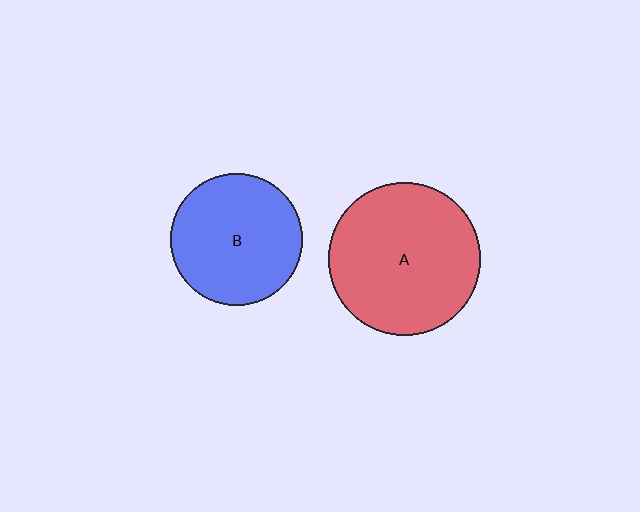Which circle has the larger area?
Circle A (red).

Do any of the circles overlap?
No, none of the circles overlap.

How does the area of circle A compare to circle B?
Approximately 1.3 times.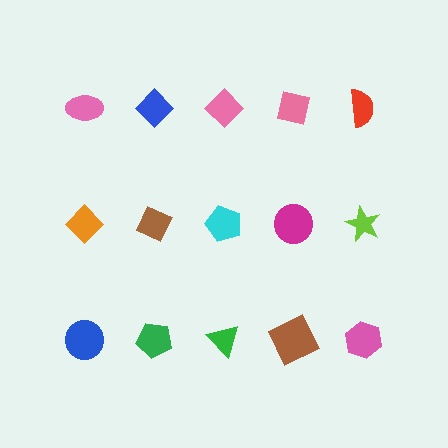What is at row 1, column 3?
A pink diamond.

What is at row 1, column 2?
A blue diamond.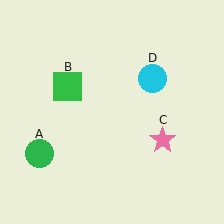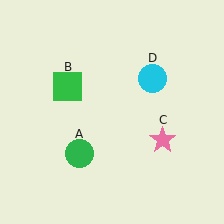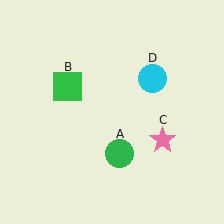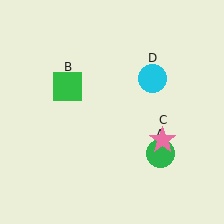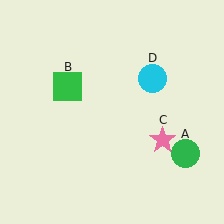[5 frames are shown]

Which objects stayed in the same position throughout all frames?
Green square (object B) and pink star (object C) and cyan circle (object D) remained stationary.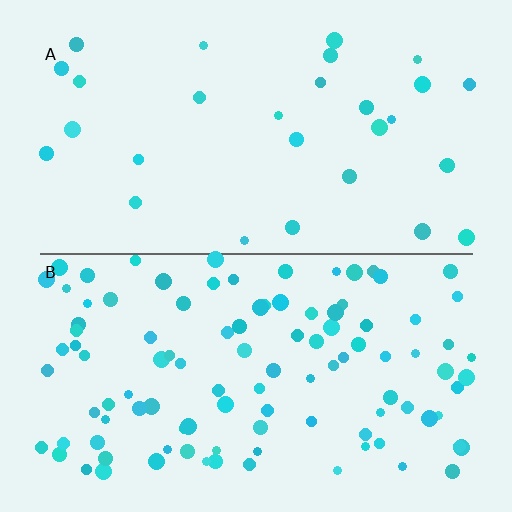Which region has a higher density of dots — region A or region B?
B (the bottom).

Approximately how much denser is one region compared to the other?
Approximately 3.5× — region B over region A.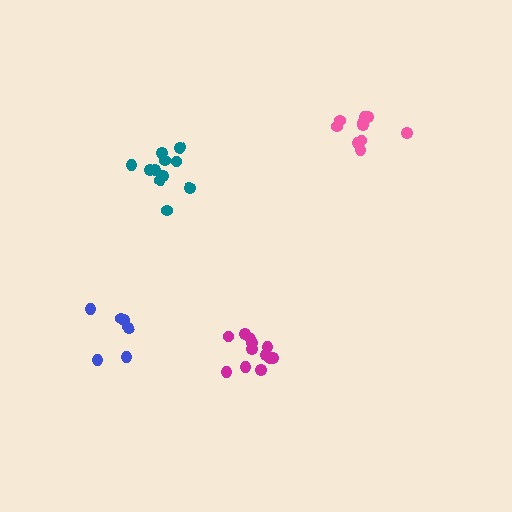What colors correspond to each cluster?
The clusters are colored: magenta, teal, pink, blue.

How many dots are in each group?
Group 1: 12 dots, Group 2: 11 dots, Group 3: 10 dots, Group 4: 6 dots (39 total).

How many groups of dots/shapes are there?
There are 4 groups.